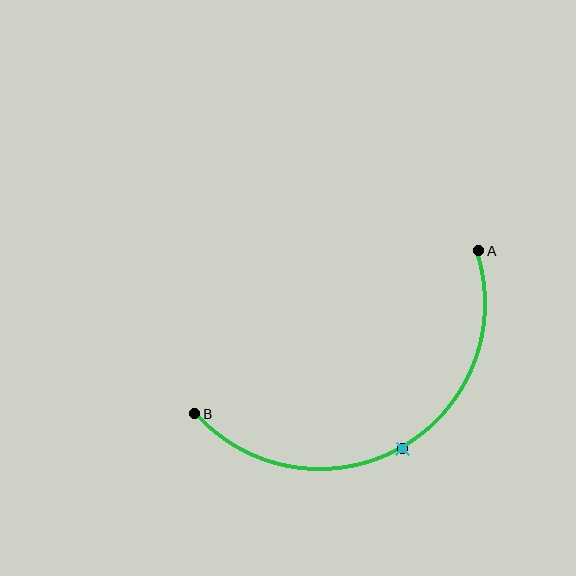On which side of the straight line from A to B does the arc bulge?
The arc bulges below the straight line connecting A and B.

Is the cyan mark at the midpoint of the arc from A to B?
Yes. The cyan mark lies on the arc at equal arc-length from both A and B — it is the arc midpoint.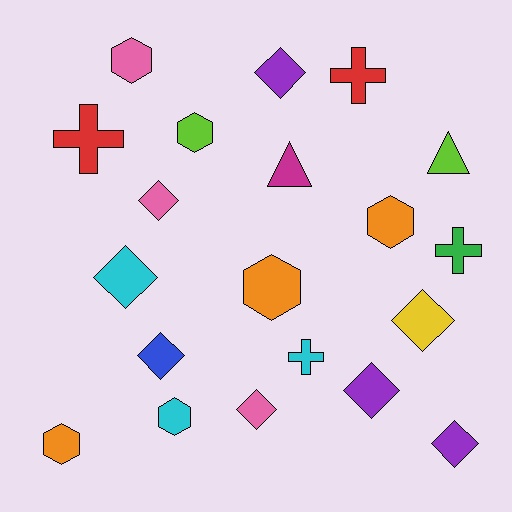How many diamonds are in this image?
There are 8 diamonds.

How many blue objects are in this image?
There is 1 blue object.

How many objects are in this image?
There are 20 objects.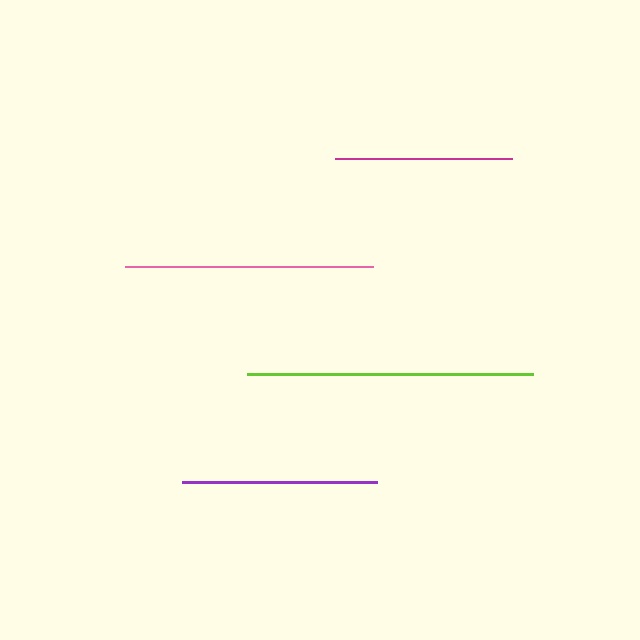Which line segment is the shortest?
The magenta line is the shortest at approximately 177 pixels.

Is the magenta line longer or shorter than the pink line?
The pink line is longer than the magenta line.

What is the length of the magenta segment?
The magenta segment is approximately 177 pixels long.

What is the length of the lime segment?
The lime segment is approximately 286 pixels long.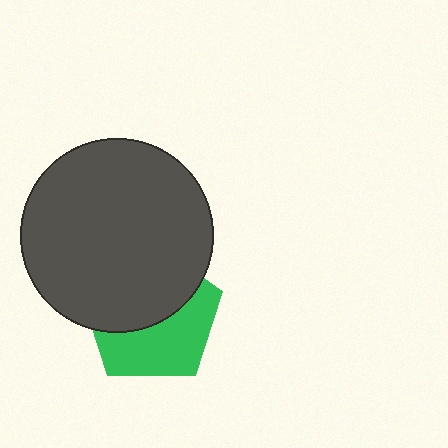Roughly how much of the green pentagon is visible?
About half of it is visible (roughly 47%).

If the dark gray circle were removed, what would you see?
You would see the complete green pentagon.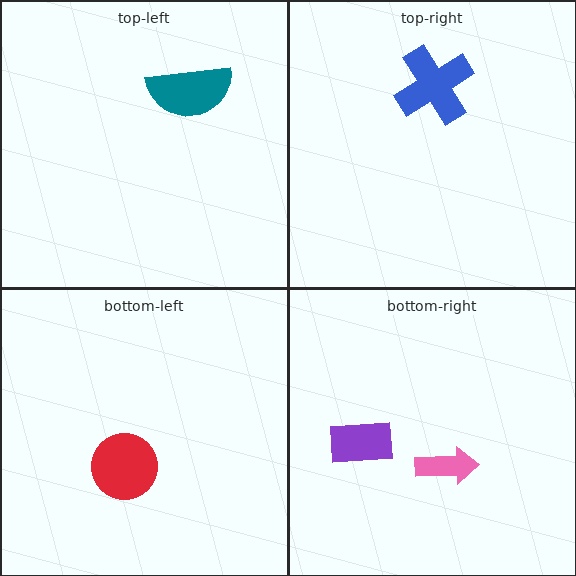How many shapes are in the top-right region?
1.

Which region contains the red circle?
The bottom-left region.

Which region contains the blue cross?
The top-right region.